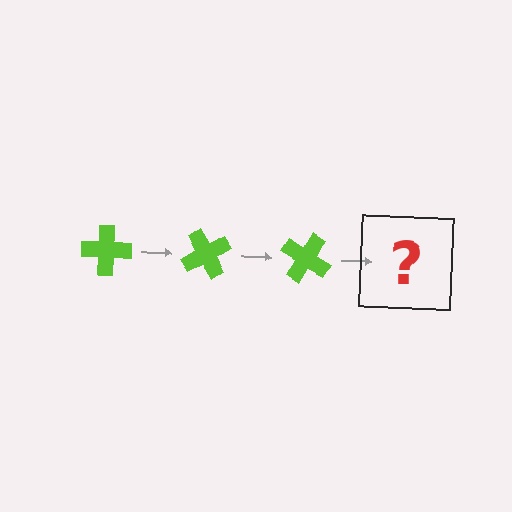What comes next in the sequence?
The next element should be a lime cross rotated 180 degrees.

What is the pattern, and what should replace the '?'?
The pattern is that the cross rotates 60 degrees each step. The '?' should be a lime cross rotated 180 degrees.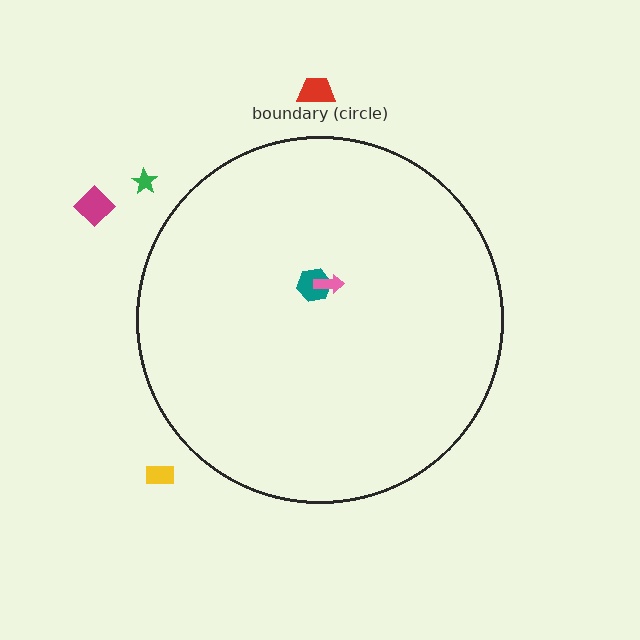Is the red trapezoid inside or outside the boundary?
Outside.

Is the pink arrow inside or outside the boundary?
Inside.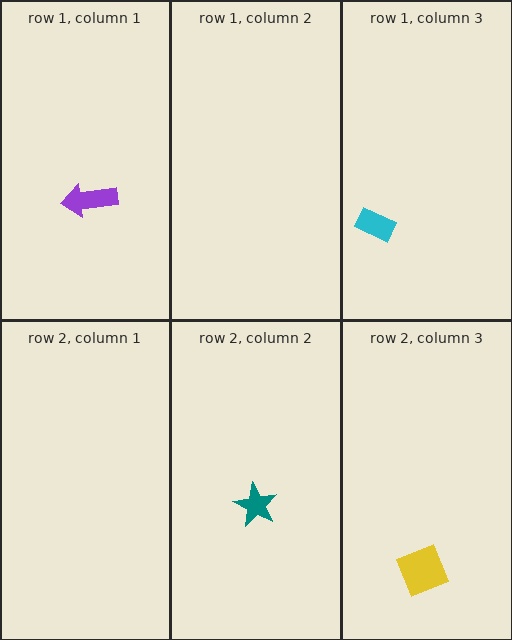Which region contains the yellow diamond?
The row 2, column 3 region.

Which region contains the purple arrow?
The row 1, column 1 region.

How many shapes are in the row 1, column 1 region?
1.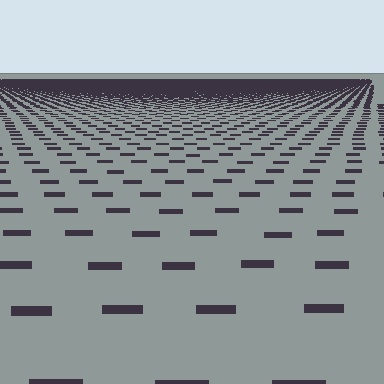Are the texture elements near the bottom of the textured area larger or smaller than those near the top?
Larger. Near the bottom, elements are closer to the viewer and appear at a bigger on-screen size.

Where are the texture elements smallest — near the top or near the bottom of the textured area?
Near the top.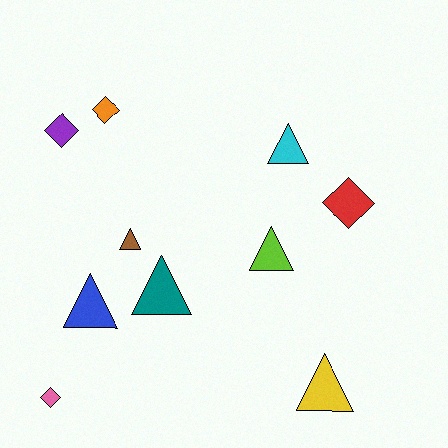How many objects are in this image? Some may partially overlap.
There are 10 objects.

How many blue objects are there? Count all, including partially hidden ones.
There is 1 blue object.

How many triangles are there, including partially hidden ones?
There are 6 triangles.